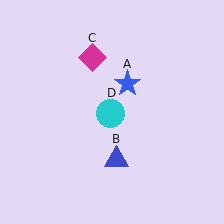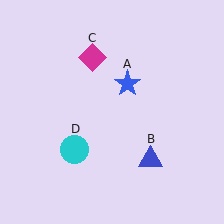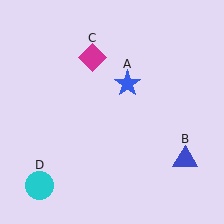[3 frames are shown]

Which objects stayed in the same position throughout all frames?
Blue star (object A) and magenta diamond (object C) remained stationary.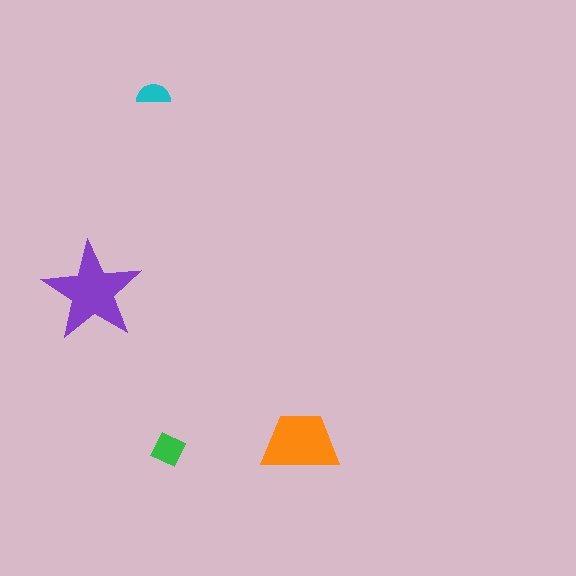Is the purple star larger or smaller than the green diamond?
Larger.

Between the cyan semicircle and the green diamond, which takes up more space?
The green diamond.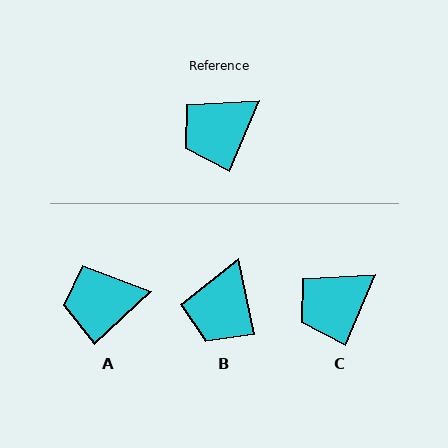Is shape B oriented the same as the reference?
No, it is off by about 36 degrees.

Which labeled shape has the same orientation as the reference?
C.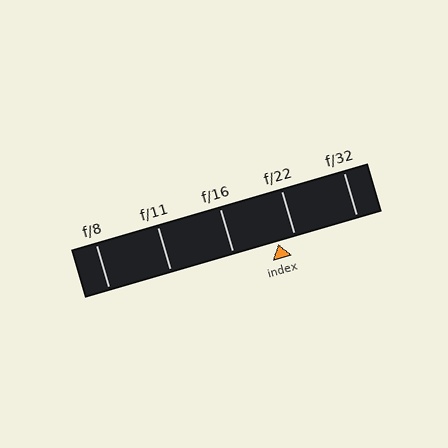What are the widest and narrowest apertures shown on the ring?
The widest aperture shown is f/8 and the narrowest is f/32.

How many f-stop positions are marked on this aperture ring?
There are 5 f-stop positions marked.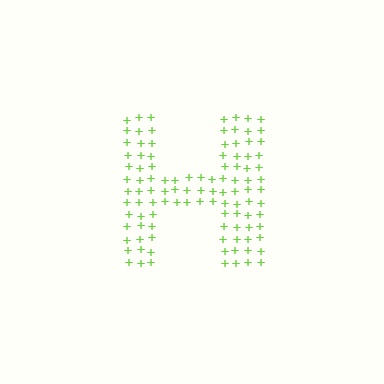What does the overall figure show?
The overall figure shows the letter H.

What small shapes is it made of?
It is made of small plus signs.